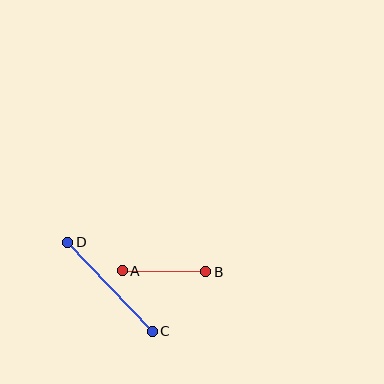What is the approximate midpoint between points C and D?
The midpoint is at approximately (110, 287) pixels.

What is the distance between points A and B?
The distance is approximately 83 pixels.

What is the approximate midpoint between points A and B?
The midpoint is at approximately (164, 271) pixels.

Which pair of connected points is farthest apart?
Points C and D are farthest apart.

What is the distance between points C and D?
The distance is approximately 123 pixels.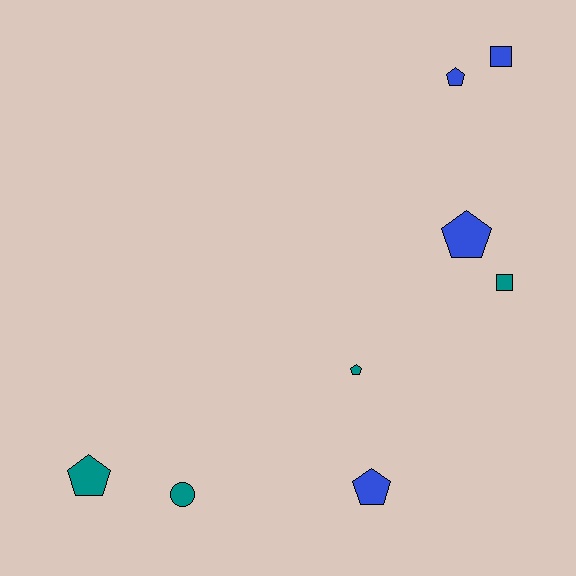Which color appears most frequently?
Teal, with 4 objects.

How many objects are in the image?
There are 8 objects.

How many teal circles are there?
There is 1 teal circle.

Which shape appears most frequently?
Pentagon, with 5 objects.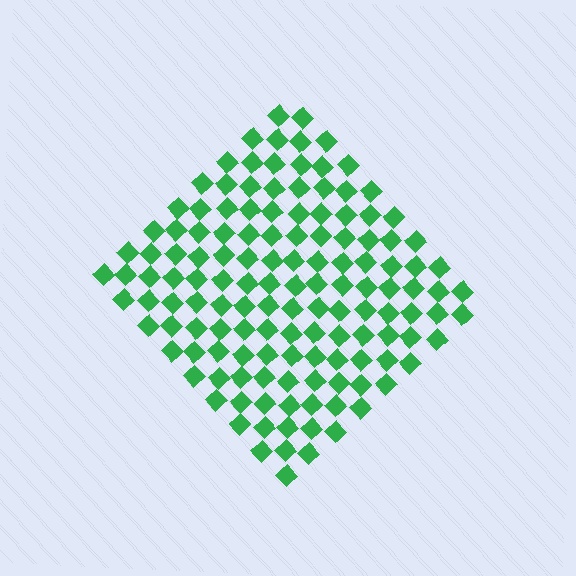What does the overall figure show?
The overall figure shows a diamond.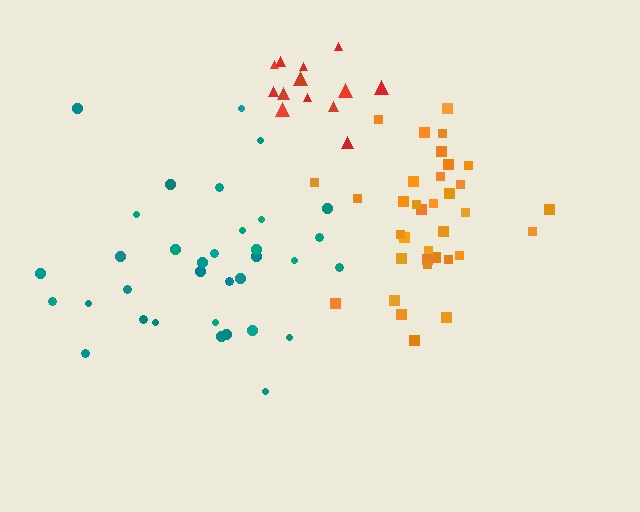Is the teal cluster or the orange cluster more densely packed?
Orange.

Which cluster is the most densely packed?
Red.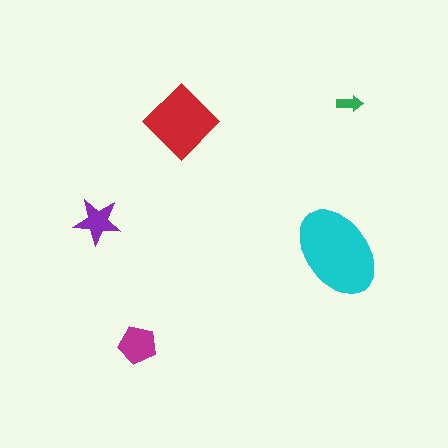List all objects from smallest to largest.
The green arrow, the purple star, the magenta pentagon, the red diamond, the cyan ellipse.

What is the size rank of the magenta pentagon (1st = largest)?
3rd.